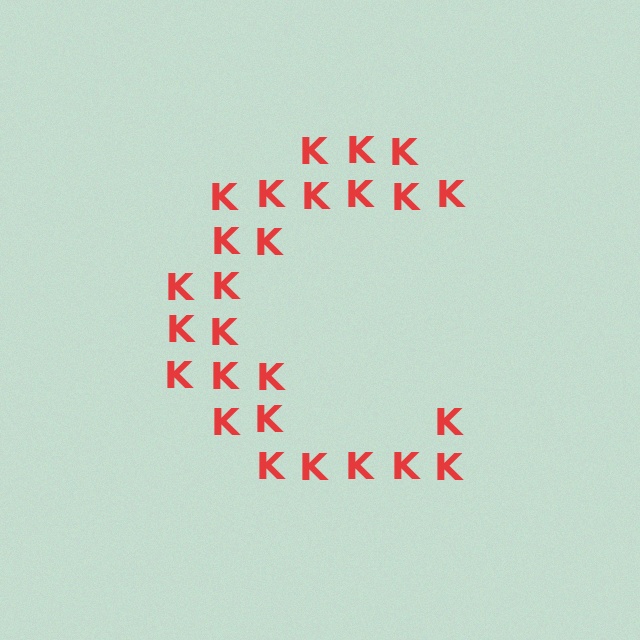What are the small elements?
The small elements are letter K's.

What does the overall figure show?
The overall figure shows the letter C.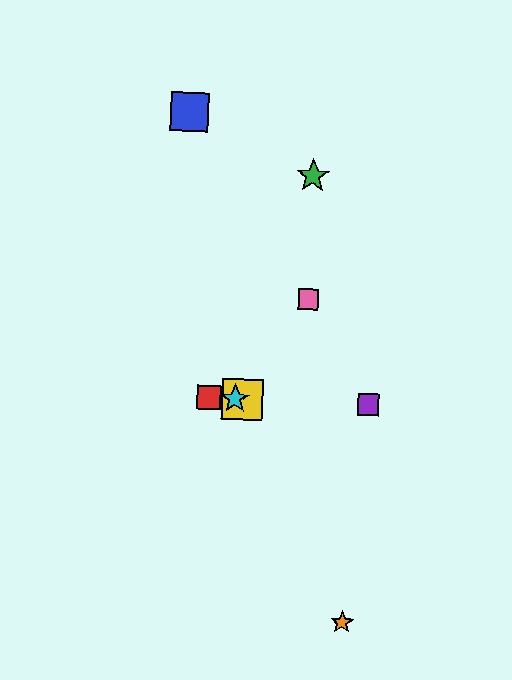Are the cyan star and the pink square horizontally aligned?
No, the cyan star is at y≈399 and the pink square is at y≈299.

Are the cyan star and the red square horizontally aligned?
Yes, both are at y≈399.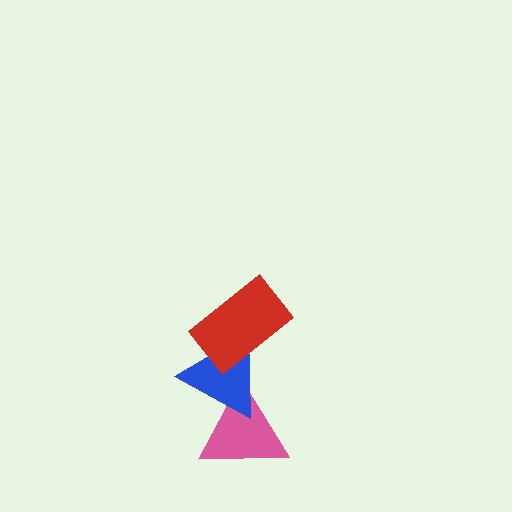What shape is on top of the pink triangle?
The blue triangle is on top of the pink triangle.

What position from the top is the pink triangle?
The pink triangle is 3rd from the top.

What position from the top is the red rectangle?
The red rectangle is 1st from the top.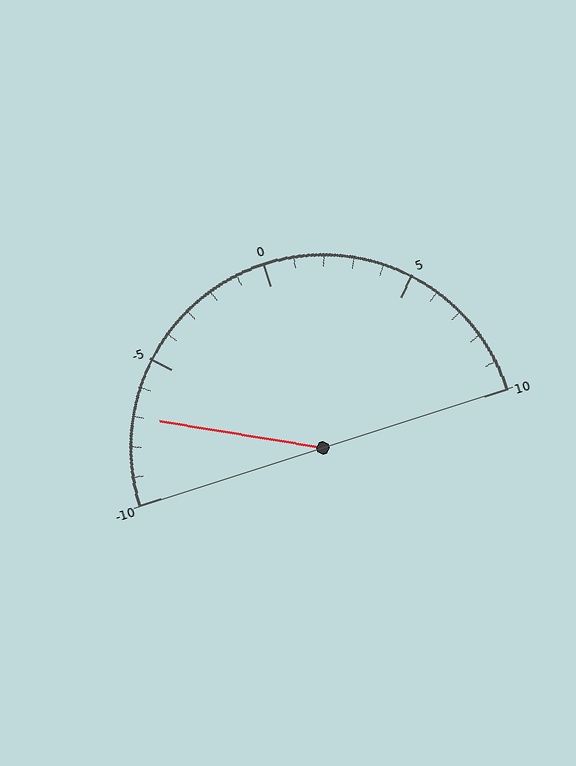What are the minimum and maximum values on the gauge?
The gauge ranges from -10 to 10.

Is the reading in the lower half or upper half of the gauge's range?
The reading is in the lower half of the range (-10 to 10).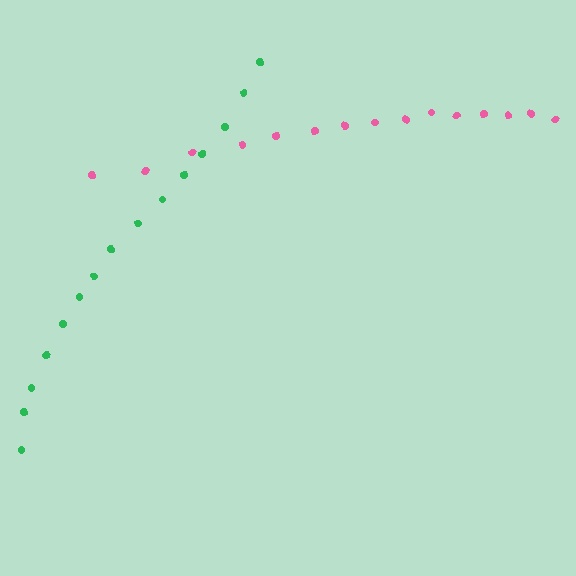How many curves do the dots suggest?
There are 2 distinct paths.